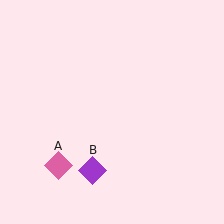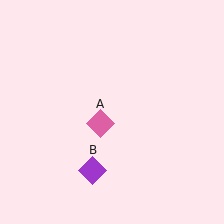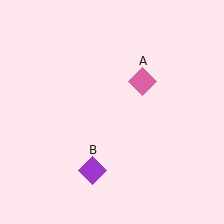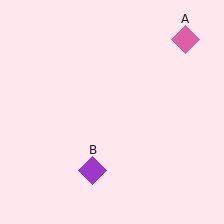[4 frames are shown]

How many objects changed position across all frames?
1 object changed position: pink diamond (object A).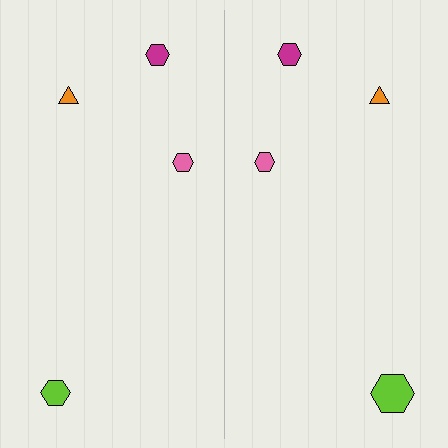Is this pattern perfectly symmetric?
No, the pattern is not perfectly symmetric. The lime hexagon on the right side has a different size than its mirror counterpart.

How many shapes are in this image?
There are 8 shapes in this image.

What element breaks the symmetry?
The lime hexagon on the right side has a different size than its mirror counterpart.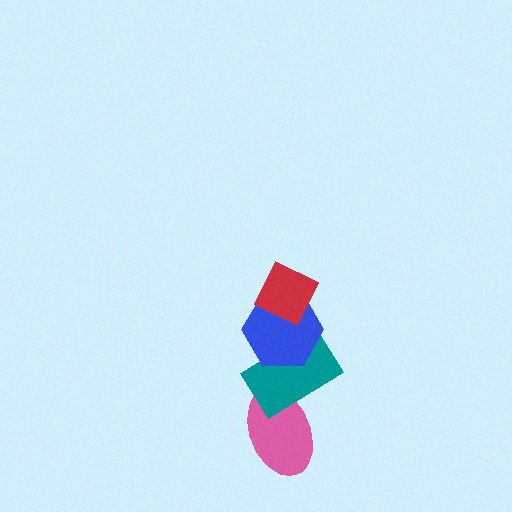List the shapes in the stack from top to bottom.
From top to bottom: the red diamond, the blue hexagon, the teal rectangle, the pink ellipse.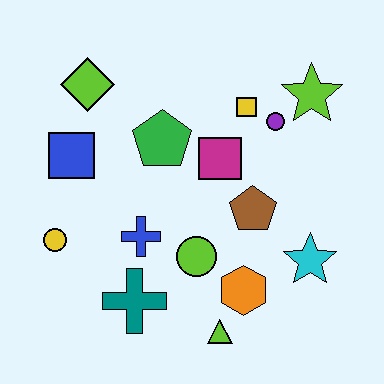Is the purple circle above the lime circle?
Yes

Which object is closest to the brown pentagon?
The magenta square is closest to the brown pentagon.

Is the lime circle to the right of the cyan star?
No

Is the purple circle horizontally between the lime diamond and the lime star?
Yes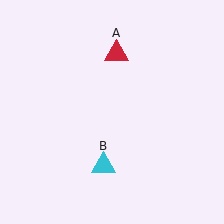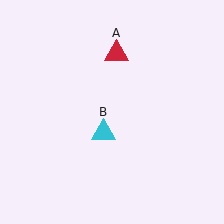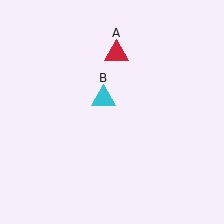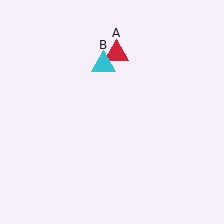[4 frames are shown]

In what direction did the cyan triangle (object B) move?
The cyan triangle (object B) moved up.